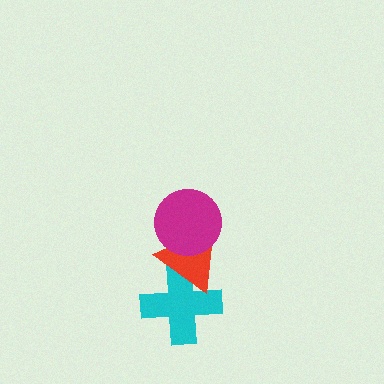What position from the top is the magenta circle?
The magenta circle is 1st from the top.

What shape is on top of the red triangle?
The magenta circle is on top of the red triangle.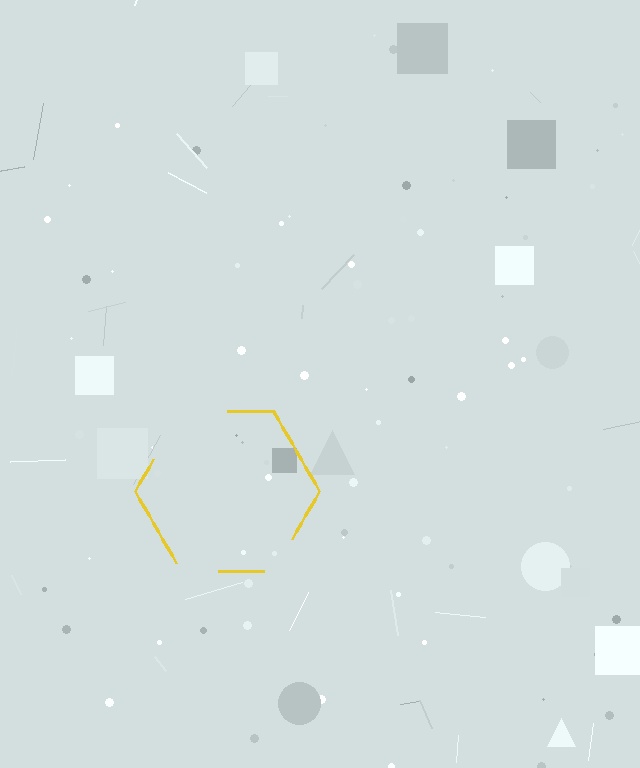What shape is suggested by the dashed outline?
The dashed outline suggests a hexagon.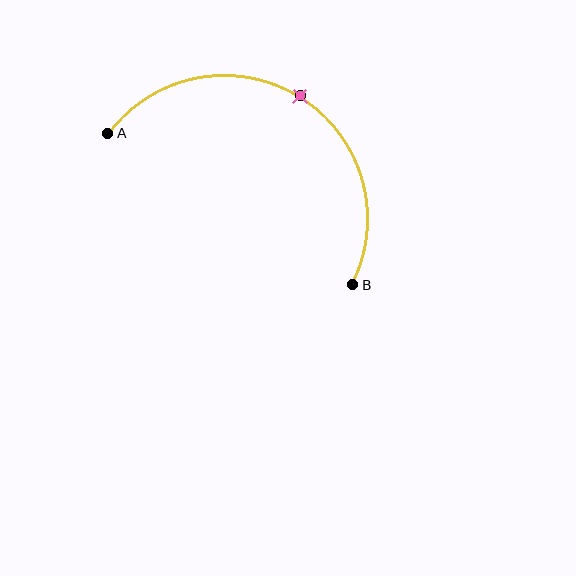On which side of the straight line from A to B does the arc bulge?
The arc bulges above the straight line connecting A and B.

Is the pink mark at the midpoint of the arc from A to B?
Yes. The pink mark lies on the arc at equal arc-length from both A and B — it is the arc midpoint.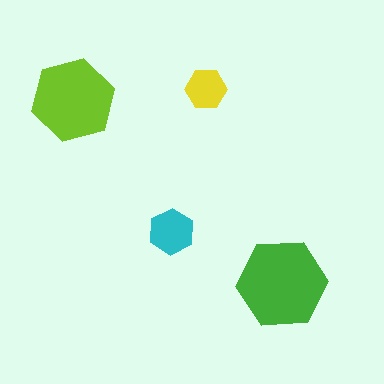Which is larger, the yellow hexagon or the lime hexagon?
The lime one.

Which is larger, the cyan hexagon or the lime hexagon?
The lime one.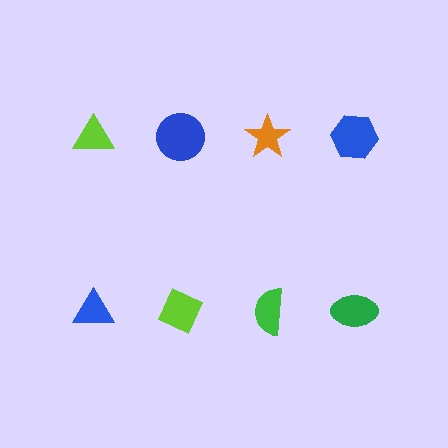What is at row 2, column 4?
A green ellipse.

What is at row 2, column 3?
A green semicircle.